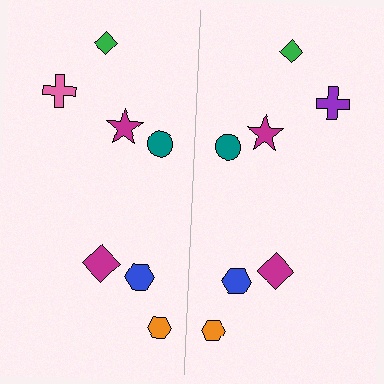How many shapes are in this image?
There are 14 shapes in this image.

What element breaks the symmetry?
The purple cross on the right side breaks the symmetry — its mirror counterpart is pink.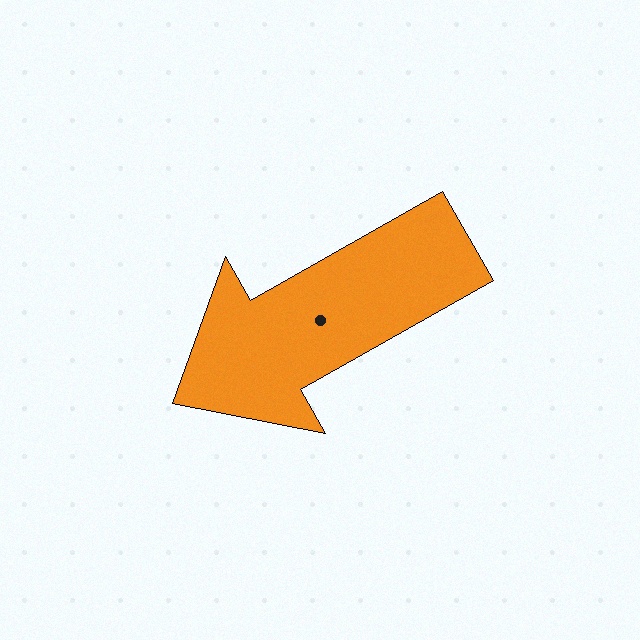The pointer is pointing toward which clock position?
Roughly 8 o'clock.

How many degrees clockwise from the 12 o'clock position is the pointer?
Approximately 240 degrees.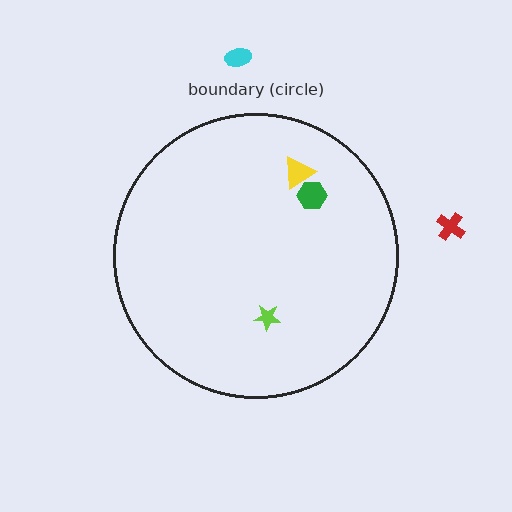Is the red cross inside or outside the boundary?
Outside.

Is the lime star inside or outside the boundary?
Inside.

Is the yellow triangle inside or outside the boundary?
Inside.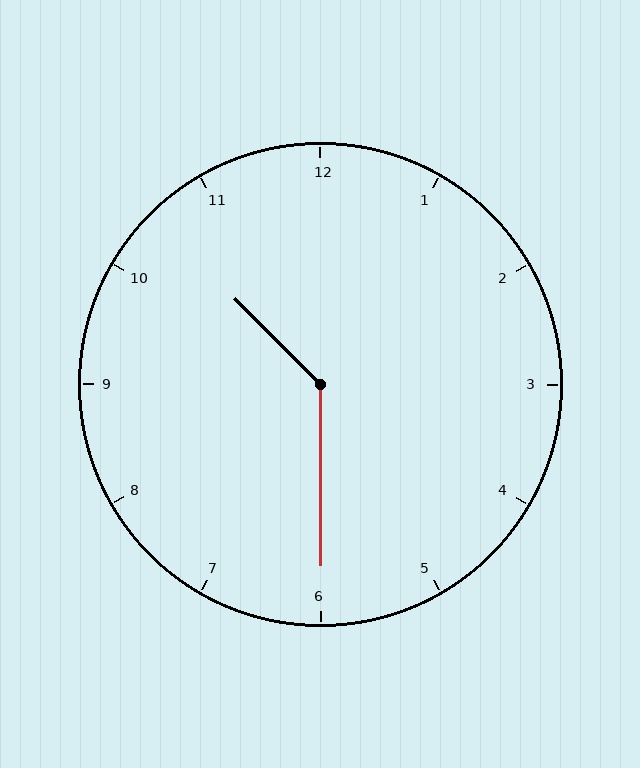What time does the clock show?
10:30.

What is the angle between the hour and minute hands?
Approximately 135 degrees.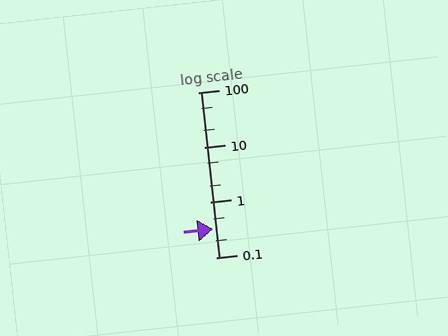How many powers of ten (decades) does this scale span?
The scale spans 3 decades, from 0.1 to 100.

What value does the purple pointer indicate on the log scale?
The pointer indicates approximately 0.33.